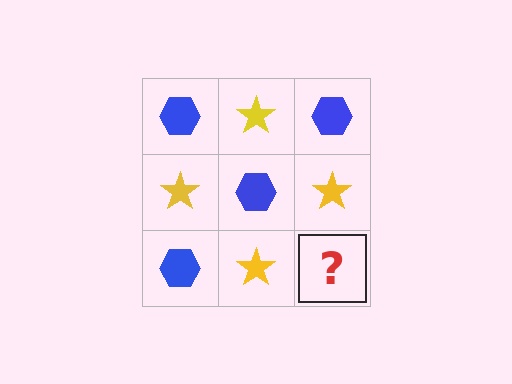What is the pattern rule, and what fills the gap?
The rule is that it alternates blue hexagon and yellow star in a checkerboard pattern. The gap should be filled with a blue hexagon.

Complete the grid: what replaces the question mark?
The question mark should be replaced with a blue hexagon.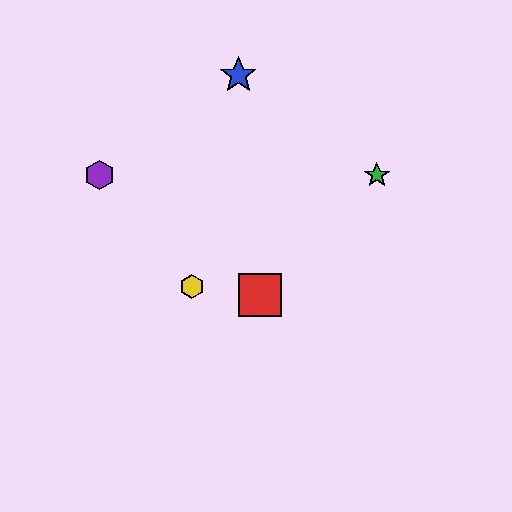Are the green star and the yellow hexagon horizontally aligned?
No, the green star is at y≈175 and the yellow hexagon is at y≈286.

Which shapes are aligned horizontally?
The green star, the purple hexagon are aligned horizontally.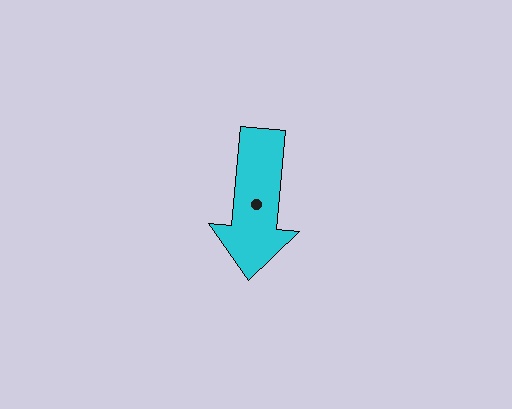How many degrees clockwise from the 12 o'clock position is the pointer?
Approximately 185 degrees.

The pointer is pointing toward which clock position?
Roughly 6 o'clock.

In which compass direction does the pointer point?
South.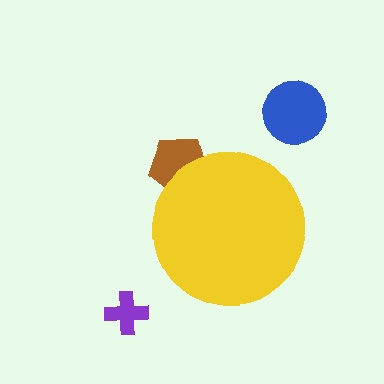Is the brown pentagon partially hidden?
Yes, the brown pentagon is partially hidden behind the yellow circle.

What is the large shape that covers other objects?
A yellow circle.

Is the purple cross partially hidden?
No, the purple cross is fully visible.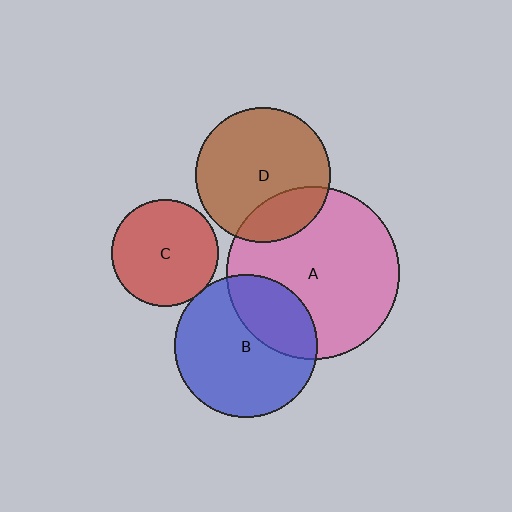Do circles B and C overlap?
Yes.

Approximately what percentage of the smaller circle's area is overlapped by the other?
Approximately 5%.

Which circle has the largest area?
Circle A (pink).